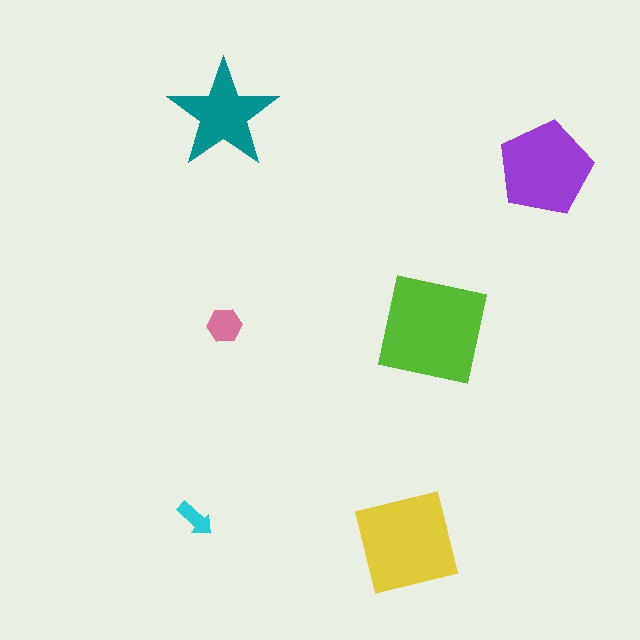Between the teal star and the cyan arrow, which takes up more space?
The teal star.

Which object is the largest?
The lime square.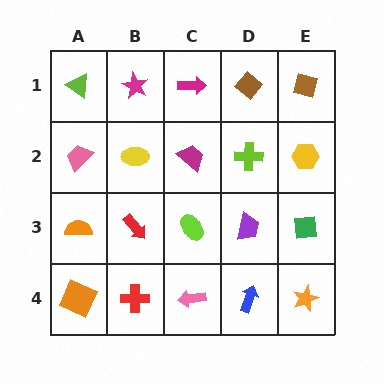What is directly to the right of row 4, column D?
An orange star.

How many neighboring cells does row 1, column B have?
3.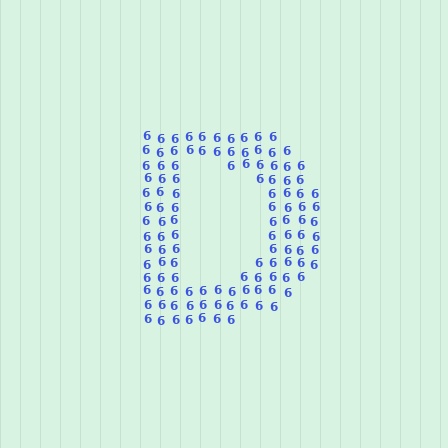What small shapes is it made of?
It is made of small digit 6's.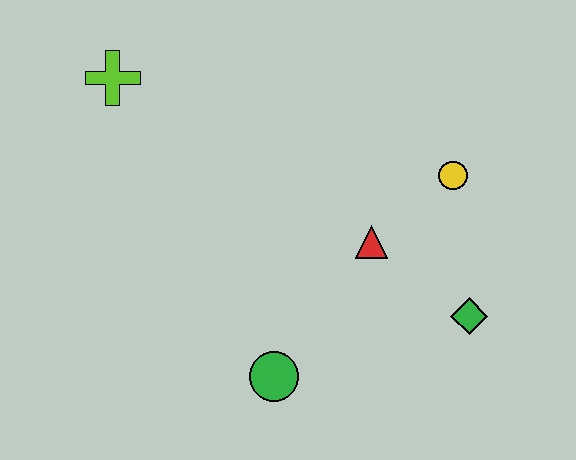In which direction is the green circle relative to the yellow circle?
The green circle is below the yellow circle.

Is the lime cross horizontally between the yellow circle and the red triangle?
No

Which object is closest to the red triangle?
The yellow circle is closest to the red triangle.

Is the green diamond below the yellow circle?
Yes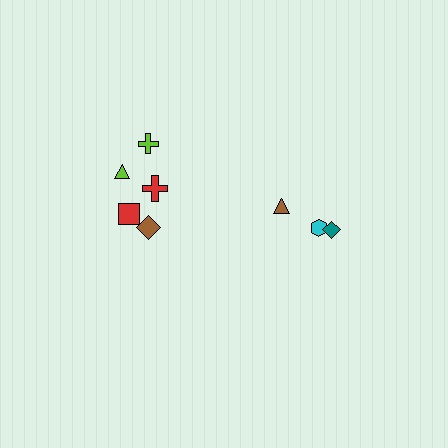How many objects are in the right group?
There are 3 objects.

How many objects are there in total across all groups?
There are 8 objects.